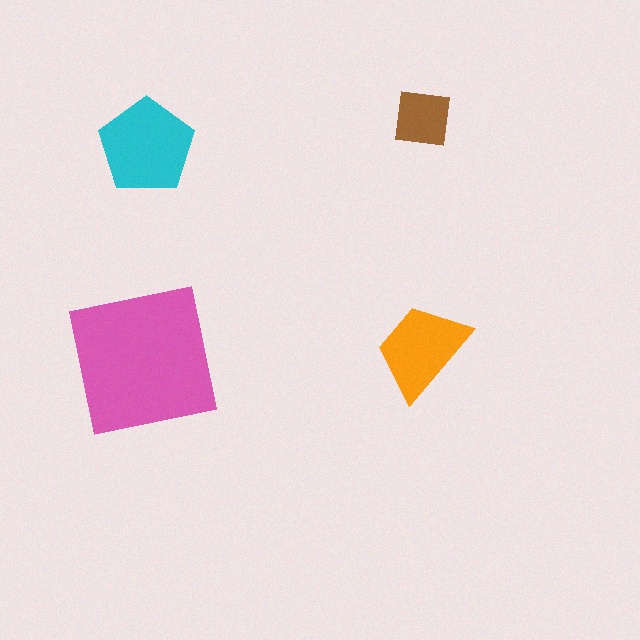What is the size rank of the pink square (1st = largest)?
1st.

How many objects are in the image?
There are 4 objects in the image.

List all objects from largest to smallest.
The pink square, the cyan pentagon, the orange trapezoid, the brown square.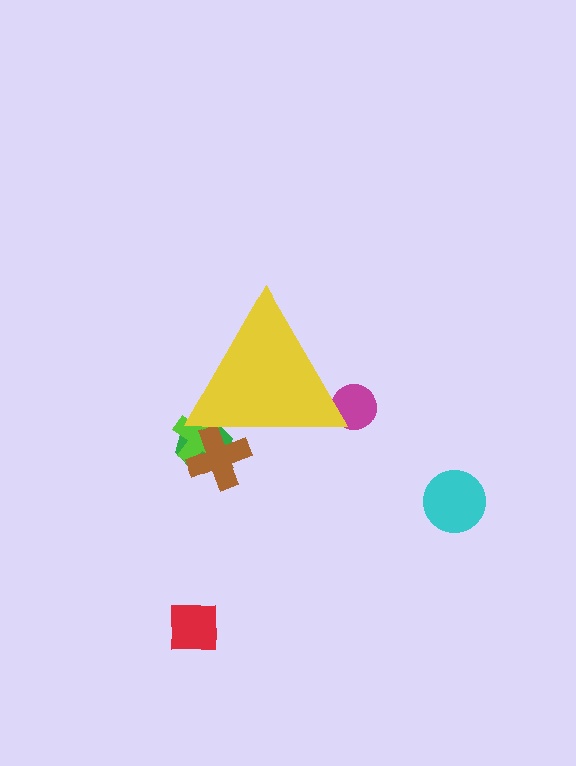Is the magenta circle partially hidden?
Yes, the magenta circle is partially hidden behind the yellow triangle.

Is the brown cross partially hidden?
Yes, the brown cross is partially hidden behind the yellow triangle.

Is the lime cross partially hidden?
Yes, the lime cross is partially hidden behind the yellow triangle.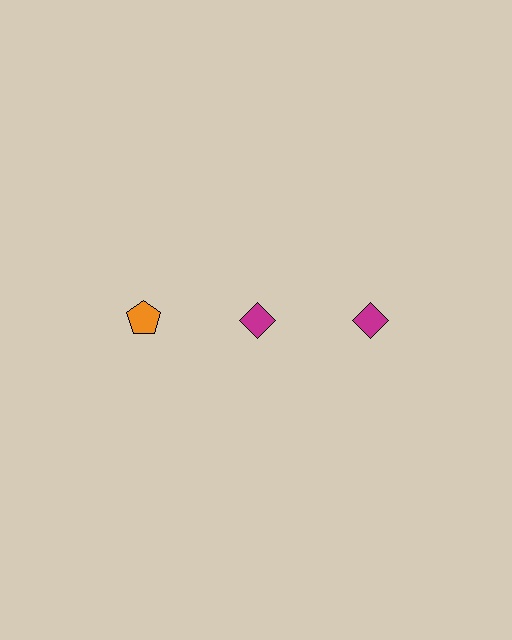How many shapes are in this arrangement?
There are 3 shapes arranged in a grid pattern.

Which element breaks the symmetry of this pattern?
The orange pentagon in the top row, leftmost column breaks the symmetry. All other shapes are magenta diamonds.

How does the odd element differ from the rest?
It differs in both color (orange instead of magenta) and shape (pentagon instead of diamond).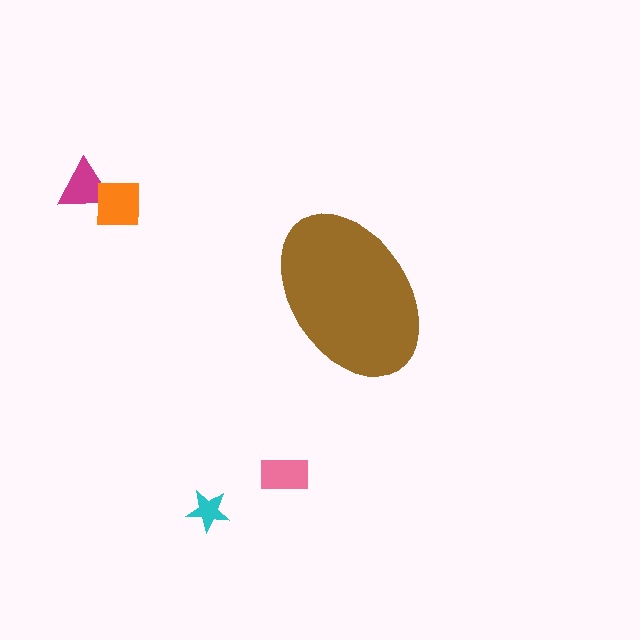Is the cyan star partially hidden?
No, the cyan star is fully visible.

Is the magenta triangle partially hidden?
No, the magenta triangle is fully visible.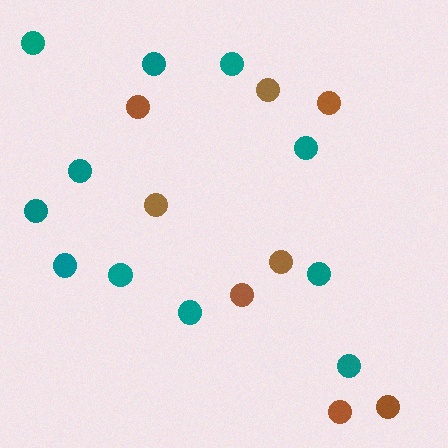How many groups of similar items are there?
There are 2 groups: one group of teal circles (11) and one group of brown circles (8).